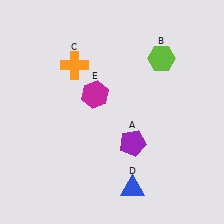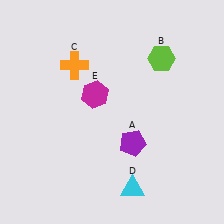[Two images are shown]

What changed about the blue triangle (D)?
In Image 1, D is blue. In Image 2, it changed to cyan.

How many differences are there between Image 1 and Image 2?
There is 1 difference between the two images.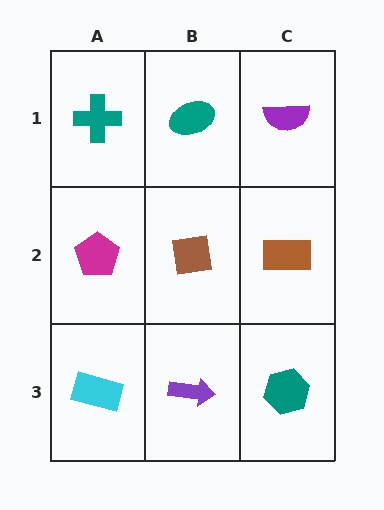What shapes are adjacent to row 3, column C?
A brown rectangle (row 2, column C), a purple arrow (row 3, column B).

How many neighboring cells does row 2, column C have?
3.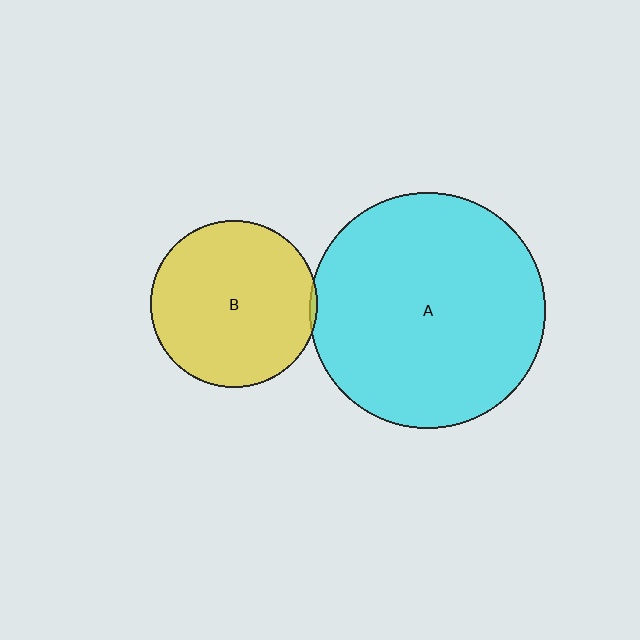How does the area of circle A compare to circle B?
Approximately 2.0 times.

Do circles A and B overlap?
Yes.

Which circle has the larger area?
Circle A (cyan).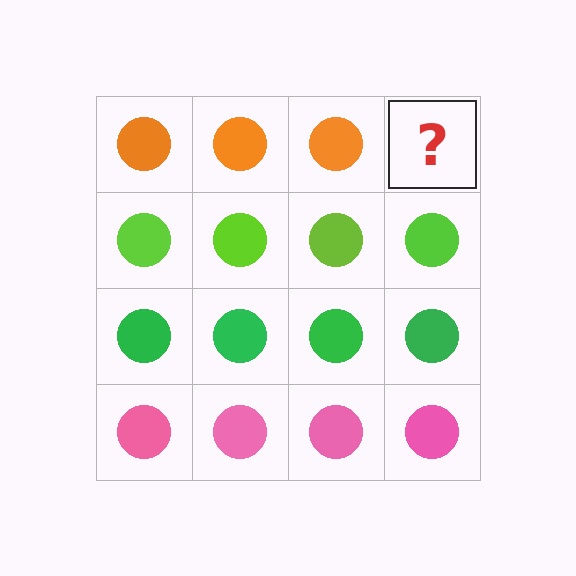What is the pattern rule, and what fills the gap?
The rule is that each row has a consistent color. The gap should be filled with an orange circle.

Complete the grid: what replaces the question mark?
The question mark should be replaced with an orange circle.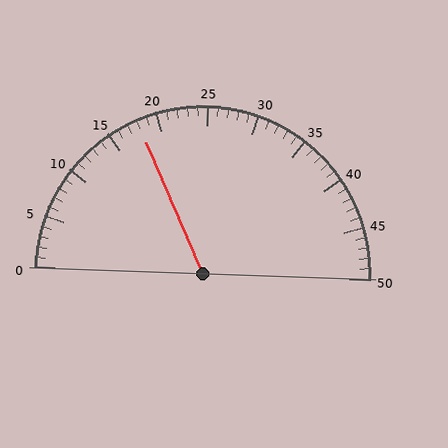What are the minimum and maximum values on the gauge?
The gauge ranges from 0 to 50.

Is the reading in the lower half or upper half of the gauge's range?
The reading is in the lower half of the range (0 to 50).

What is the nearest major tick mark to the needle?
The nearest major tick mark is 20.